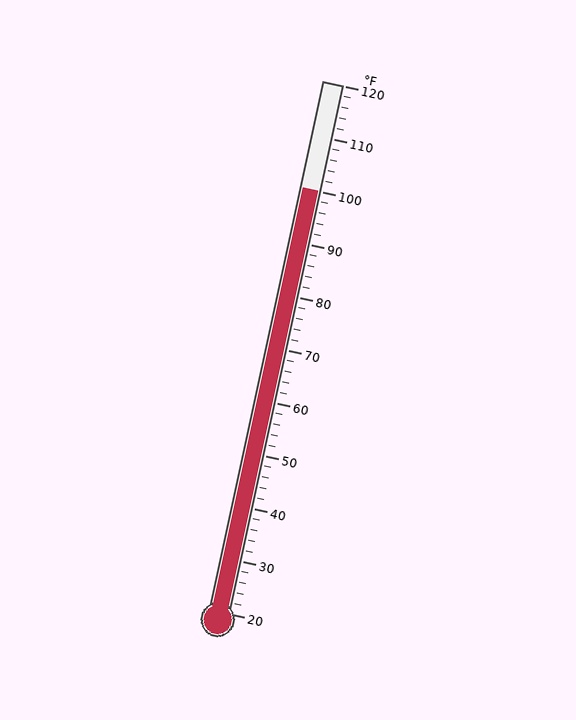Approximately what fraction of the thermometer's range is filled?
The thermometer is filled to approximately 80% of its range.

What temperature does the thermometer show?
The thermometer shows approximately 100°F.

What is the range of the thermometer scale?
The thermometer scale ranges from 20°F to 120°F.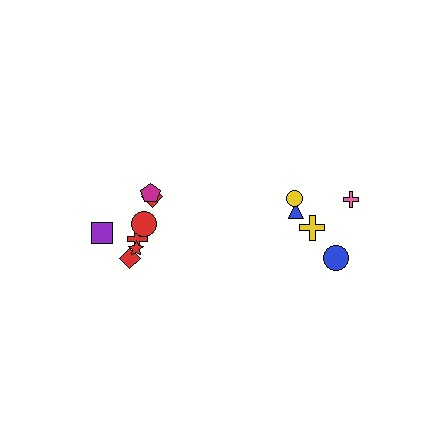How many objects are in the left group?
There are 7 objects.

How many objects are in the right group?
There are 5 objects.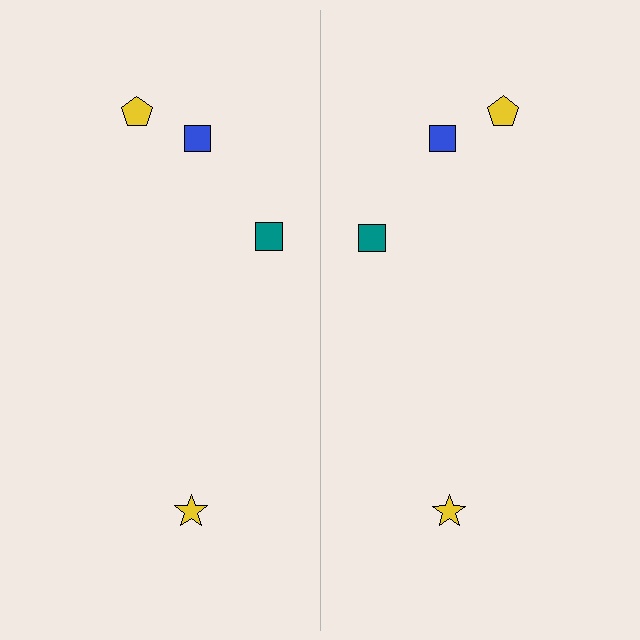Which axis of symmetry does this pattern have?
The pattern has a vertical axis of symmetry running through the center of the image.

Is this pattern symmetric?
Yes, this pattern has bilateral (reflection) symmetry.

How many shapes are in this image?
There are 8 shapes in this image.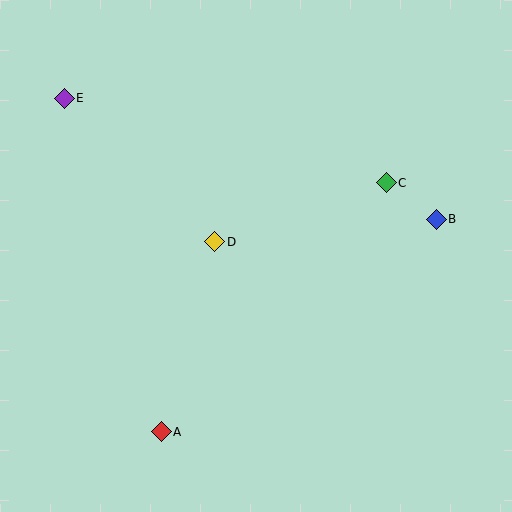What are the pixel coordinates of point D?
Point D is at (215, 242).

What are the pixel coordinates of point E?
Point E is at (64, 98).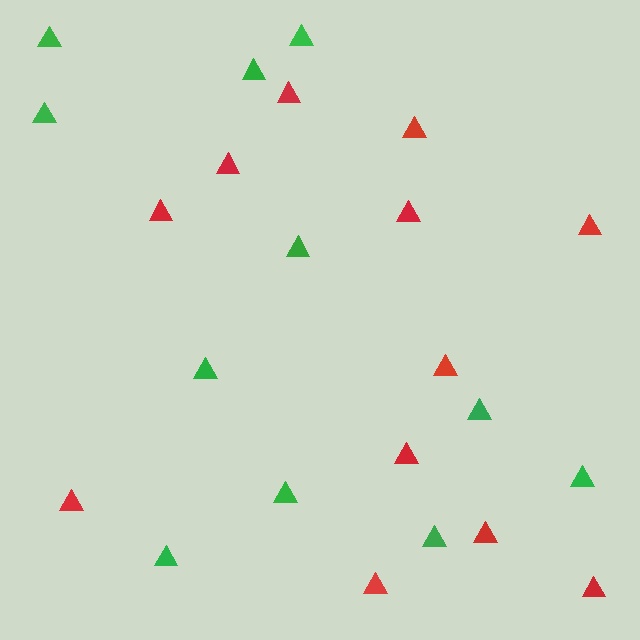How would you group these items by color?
There are 2 groups: one group of green triangles (11) and one group of red triangles (12).